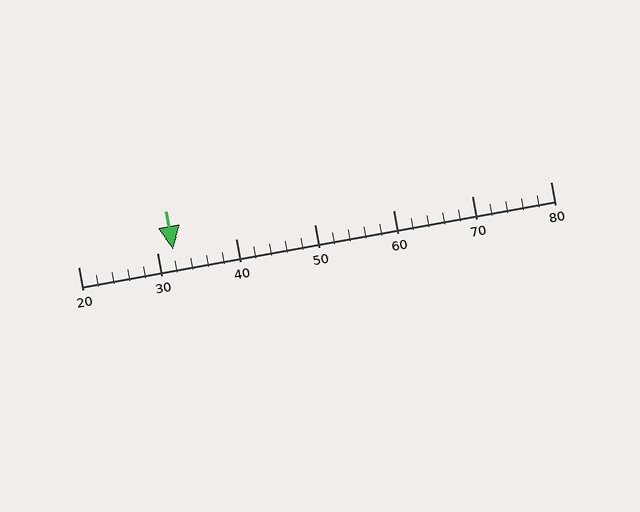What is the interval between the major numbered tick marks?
The major tick marks are spaced 10 units apart.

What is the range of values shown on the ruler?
The ruler shows values from 20 to 80.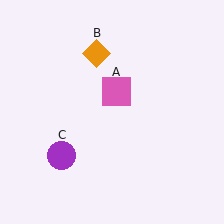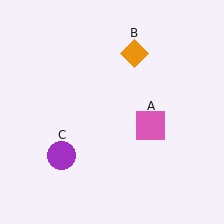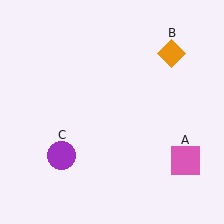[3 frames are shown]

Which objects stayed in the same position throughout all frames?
Purple circle (object C) remained stationary.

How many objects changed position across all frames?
2 objects changed position: pink square (object A), orange diamond (object B).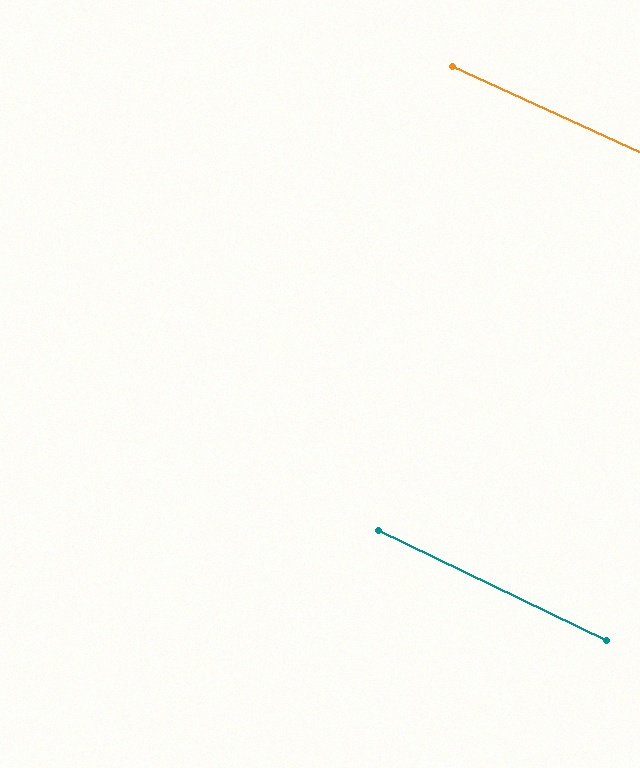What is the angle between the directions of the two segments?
Approximately 1 degree.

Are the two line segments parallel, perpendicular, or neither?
Parallel — their directions differ by only 1.4°.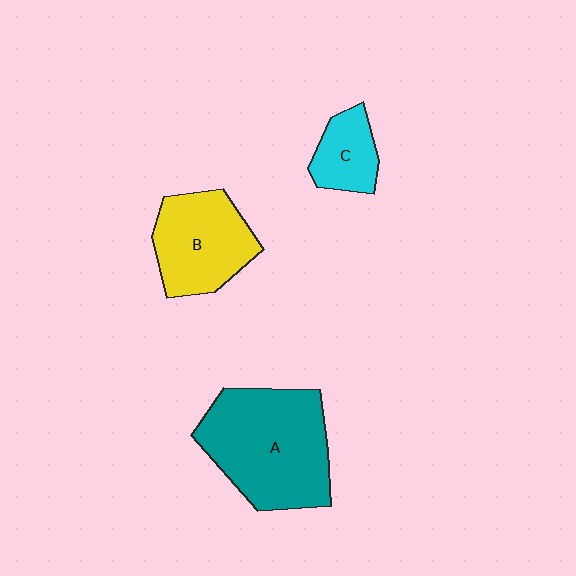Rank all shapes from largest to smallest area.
From largest to smallest: A (teal), B (yellow), C (cyan).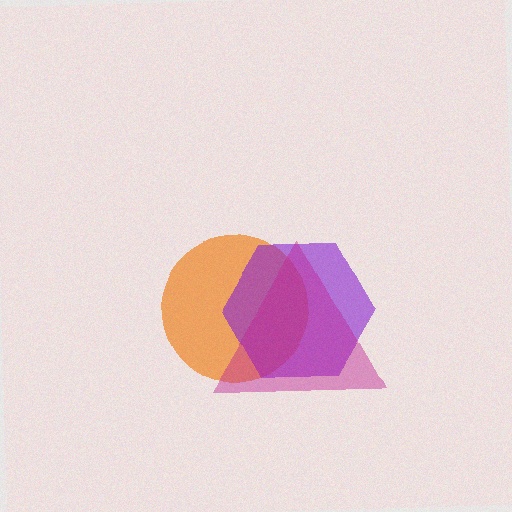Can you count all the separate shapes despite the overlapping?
Yes, there are 3 separate shapes.